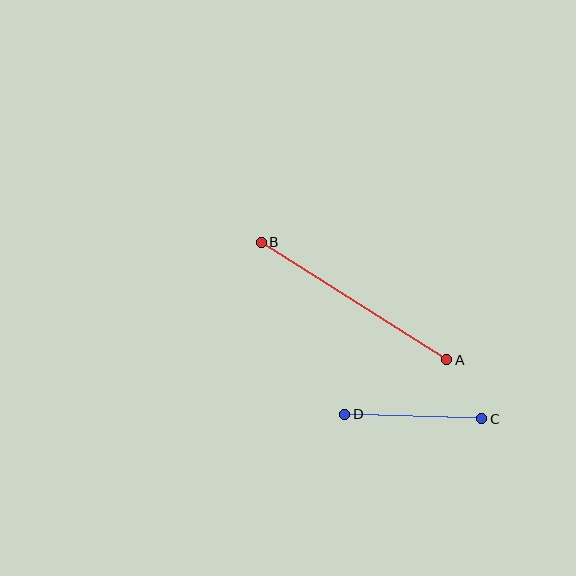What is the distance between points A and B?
The distance is approximately 220 pixels.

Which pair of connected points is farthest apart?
Points A and B are farthest apart.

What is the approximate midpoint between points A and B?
The midpoint is at approximately (354, 301) pixels.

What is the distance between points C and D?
The distance is approximately 137 pixels.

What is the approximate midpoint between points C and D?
The midpoint is at approximately (413, 417) pixels.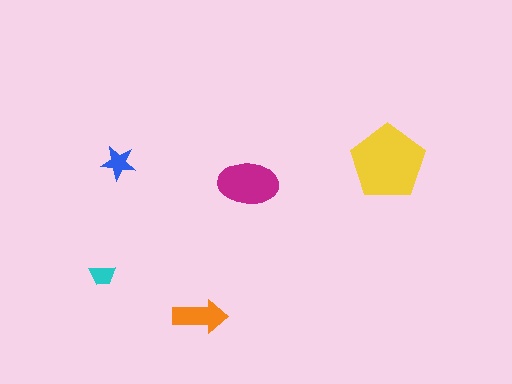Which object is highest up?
The yellow pentagon is topmost.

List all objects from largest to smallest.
The yellow pentagon, the magenta ellipse, the orange arrow, the blue star, the cyan trapezoid.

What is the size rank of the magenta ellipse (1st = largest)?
2nd.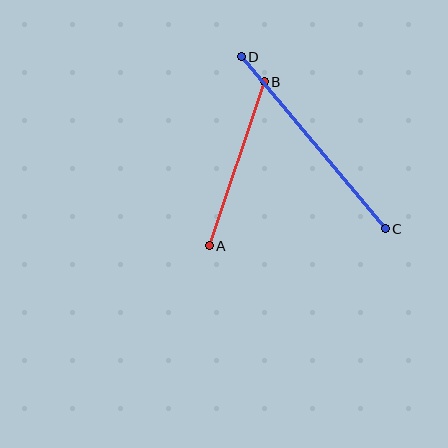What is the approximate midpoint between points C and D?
The midpoint is at approximately (313, 143) pixels.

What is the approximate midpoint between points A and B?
The midpoint is at approximately (237, 164) pixels.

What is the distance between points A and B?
The distance is approximately 173 pixels.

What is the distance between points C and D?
The distance is approximately 225 pixels.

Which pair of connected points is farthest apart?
Points C and D are farthest apart.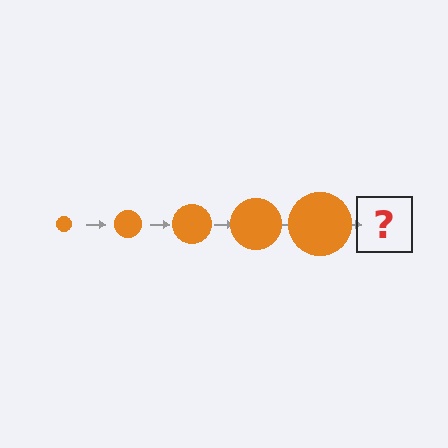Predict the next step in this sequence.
The next step is an orange circle, larger than the previous one.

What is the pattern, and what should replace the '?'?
The pattern is that the circle gets progressively larger each step. The '?' should be an orange circle, larger than the previous one.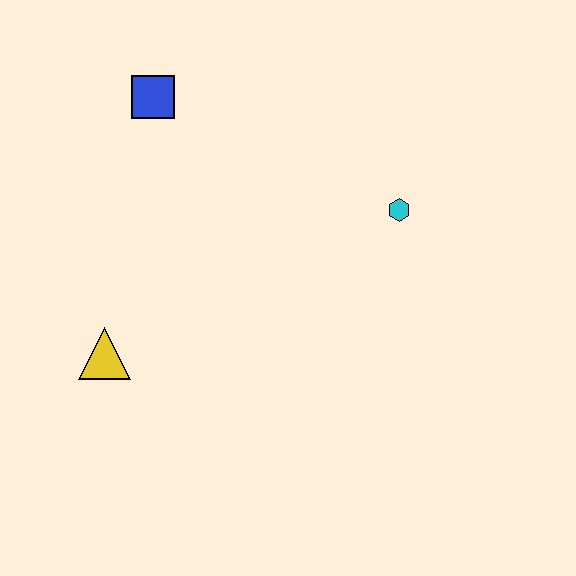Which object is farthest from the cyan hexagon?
The yellow triangle is farthest from the cyan hexagon.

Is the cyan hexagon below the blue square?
Yes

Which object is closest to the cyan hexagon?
The blue square is closest to the cyan hexagon.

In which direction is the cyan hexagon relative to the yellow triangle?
The cyan hexagon is to the right of the yellow triangle.